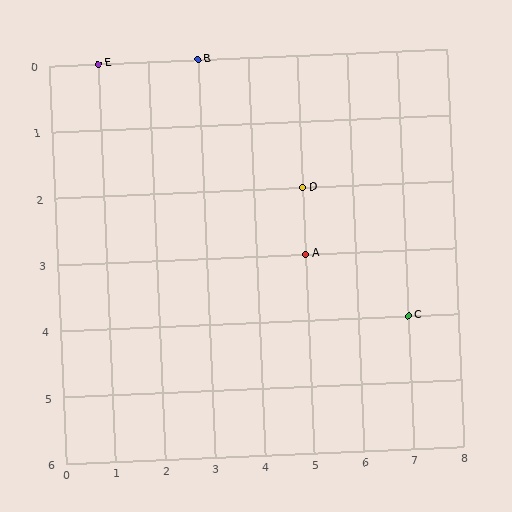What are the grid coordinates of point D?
Point D is at grid coordinates (5, 2).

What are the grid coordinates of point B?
Point B is at grid coordinates (3, 0).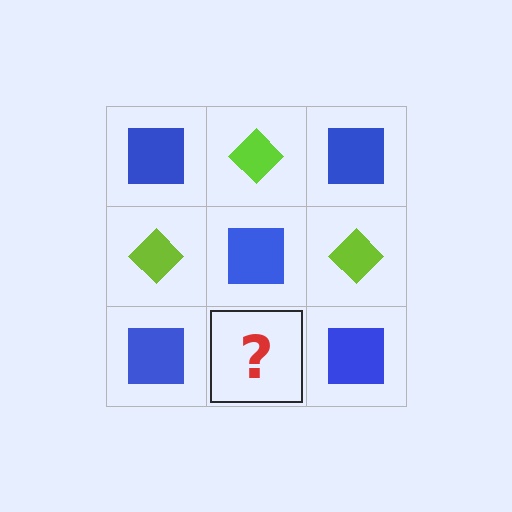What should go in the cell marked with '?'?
The missing cell should contain a lime diamond.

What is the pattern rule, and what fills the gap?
The rule is that it alternates blue square and lime diamond in a checkerboard pattern. The gap should be filled with a lime diamond.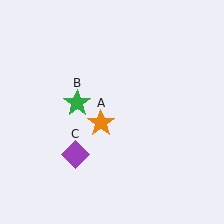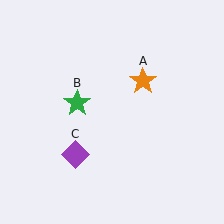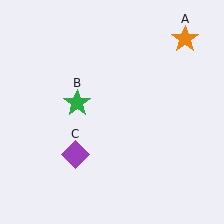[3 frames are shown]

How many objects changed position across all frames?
1 object changed position: orange star (object A).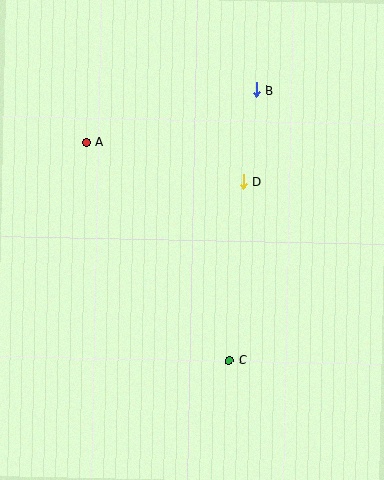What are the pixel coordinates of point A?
Point A is at (86, 142).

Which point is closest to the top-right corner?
Point B is closest to the top-right corner.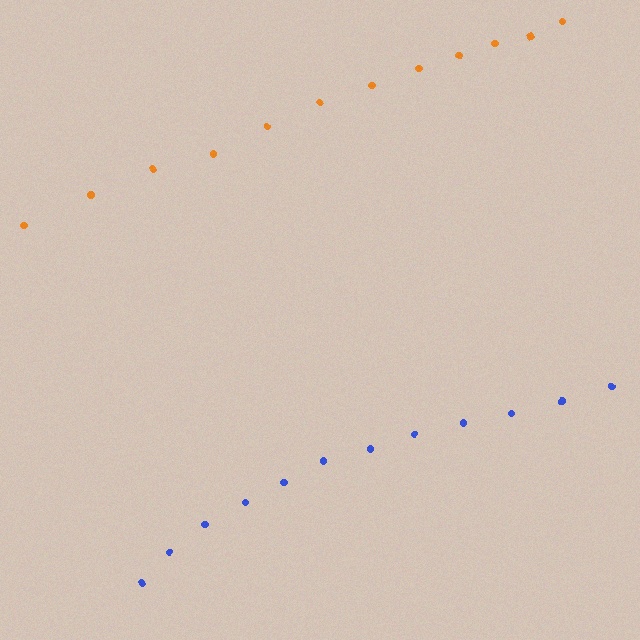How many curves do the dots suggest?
There are 2 distinct paths.